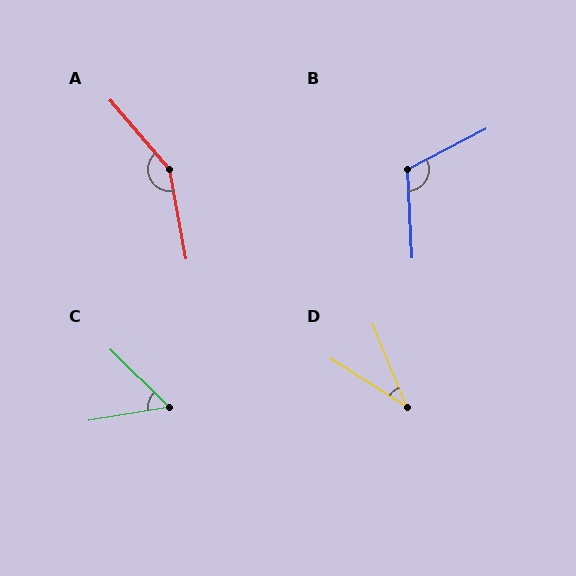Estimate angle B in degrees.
Approximately 114 degrees.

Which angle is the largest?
A, at approximately 150 degrees.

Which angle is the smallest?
D, at approximately 35 degrees.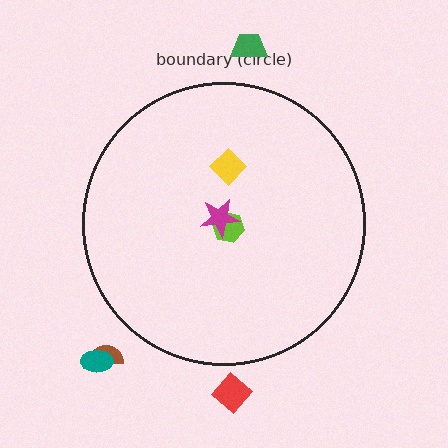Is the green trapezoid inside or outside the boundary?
Outside.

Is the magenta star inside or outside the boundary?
Inside.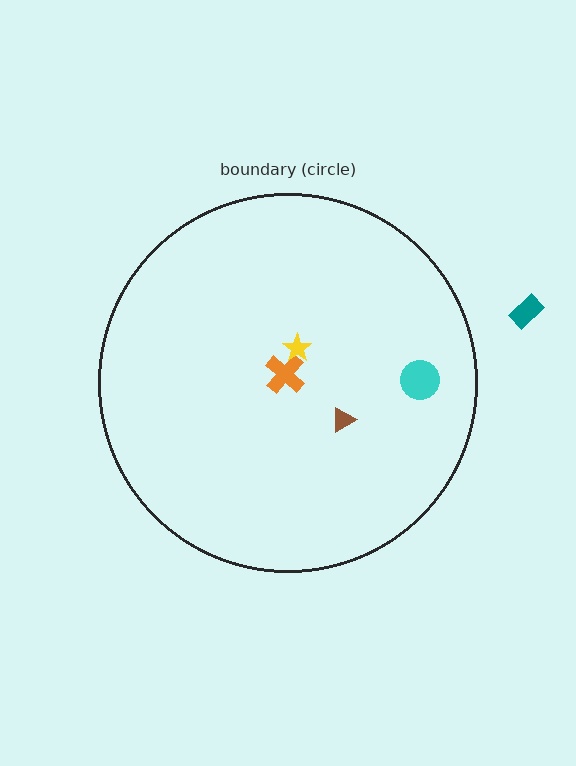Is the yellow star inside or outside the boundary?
Inside.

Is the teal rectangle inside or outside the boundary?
Outside.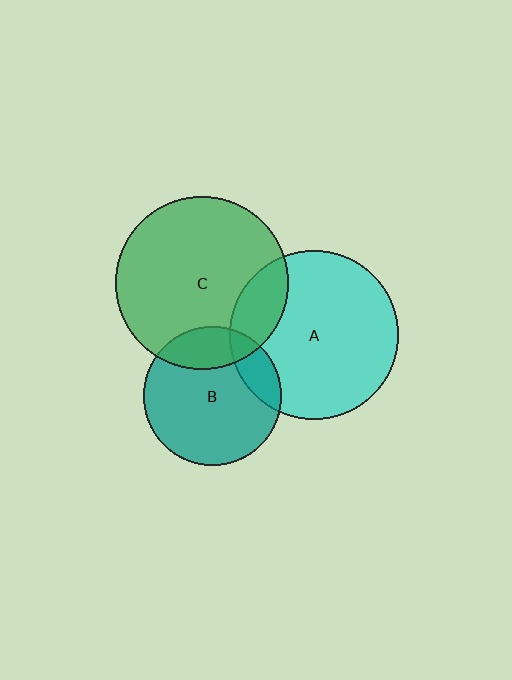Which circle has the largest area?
Circle C (green).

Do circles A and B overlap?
Yes.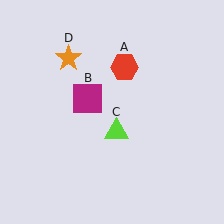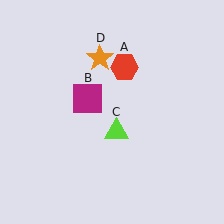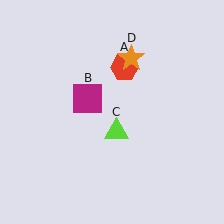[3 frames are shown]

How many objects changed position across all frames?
1 object changed position: orange star (object D).